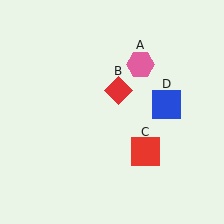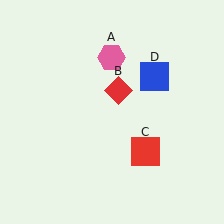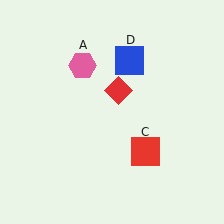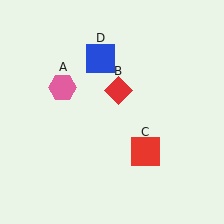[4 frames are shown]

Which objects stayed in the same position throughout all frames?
Red diamond (object B) and red square (object C) remained stationary.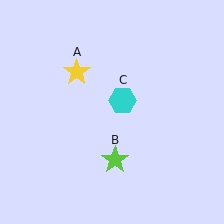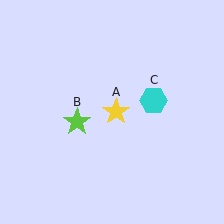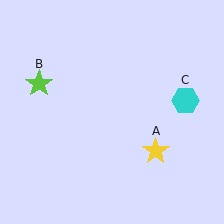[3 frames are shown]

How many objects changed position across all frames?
3 objects changed position: yellow star (object A), lime star (object B), cyan hexagon (object C).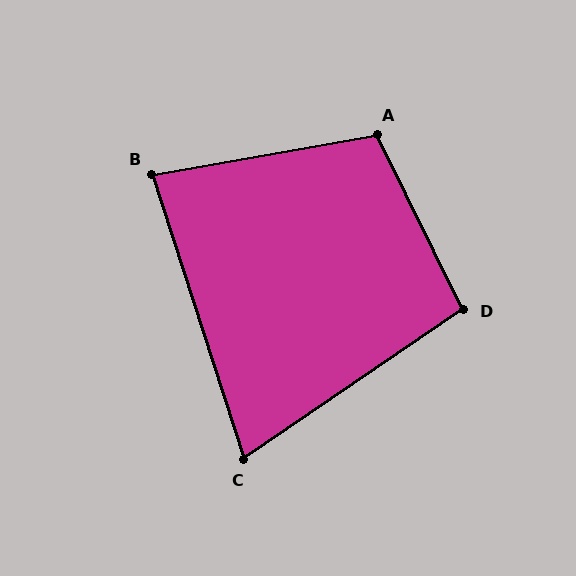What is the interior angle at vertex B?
Approximately 82 degrees (acute).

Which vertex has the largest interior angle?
A, at approximately 106 degrees.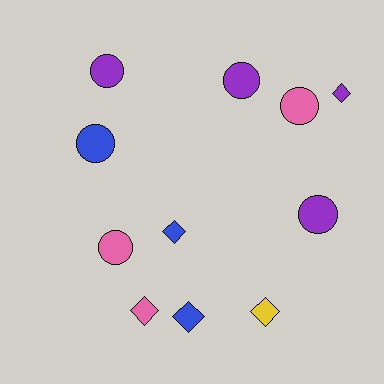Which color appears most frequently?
Purple, with 4 objects.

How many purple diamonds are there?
There is 1 purple diamond.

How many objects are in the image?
There are 11 objects.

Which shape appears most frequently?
Circle, with 6 objects.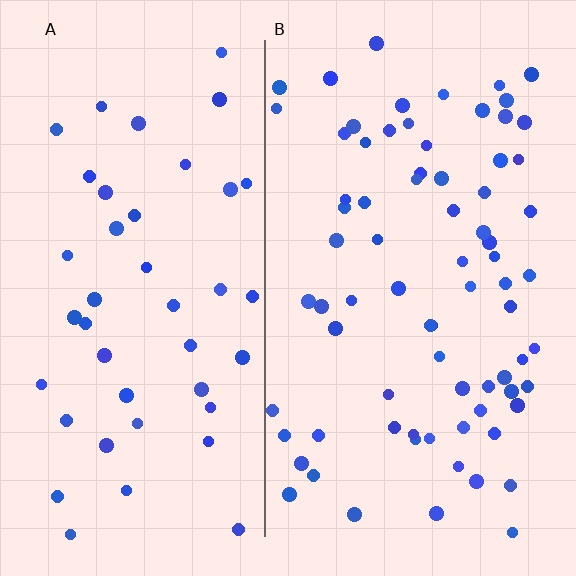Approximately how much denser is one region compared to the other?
Approximately 1.8× — region B over region A.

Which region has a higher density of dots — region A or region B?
B (the right).